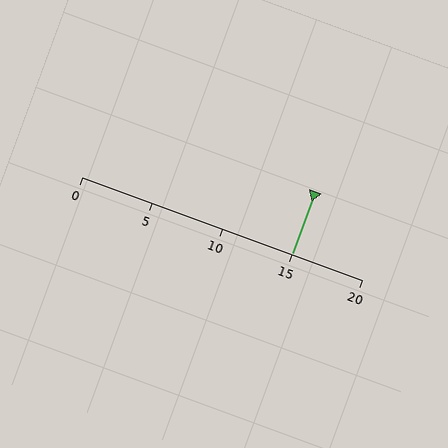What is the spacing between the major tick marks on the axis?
The major ticks are spaced 5 apart.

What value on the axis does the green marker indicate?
The marker indicates approximately 15.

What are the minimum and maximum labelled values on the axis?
The axis runs from 0 to 20.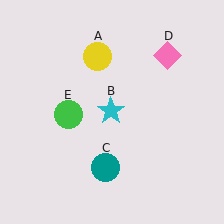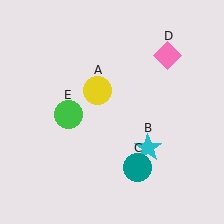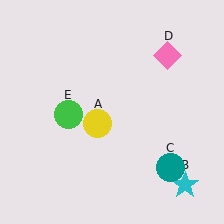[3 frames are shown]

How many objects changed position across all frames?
3 objects changed position: yellow circle (object A), cyan star (object B), teal circle (object C).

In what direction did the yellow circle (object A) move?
The yellow circle (object A) moved down.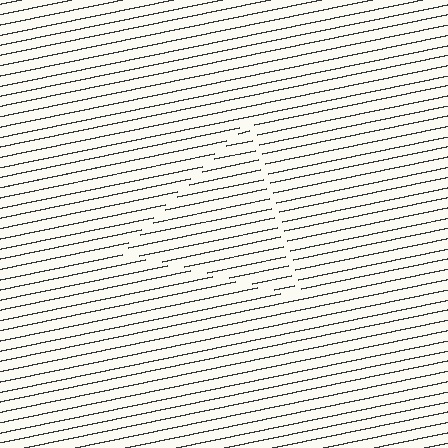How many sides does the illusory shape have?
3 sides — the line-ends trace a triangle.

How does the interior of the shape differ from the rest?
The interior of the shape contains the same grating, shifted by half a period — the contour is defined by the phase discontinuity where line-ends from the inner and outer gratings abut.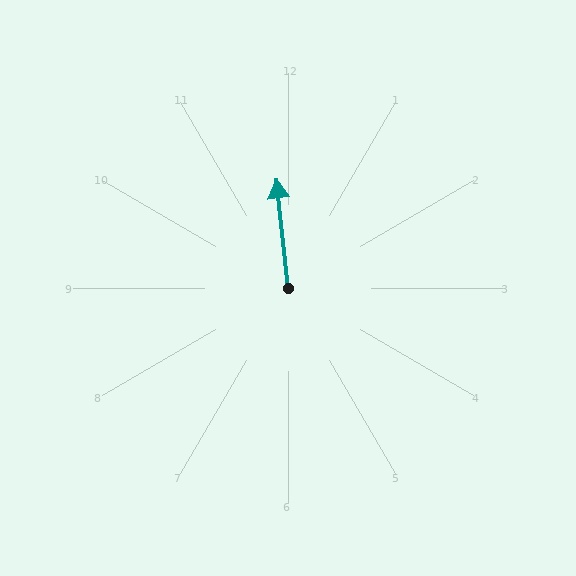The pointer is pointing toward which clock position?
Roughly 12 o'clock.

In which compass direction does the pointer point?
North.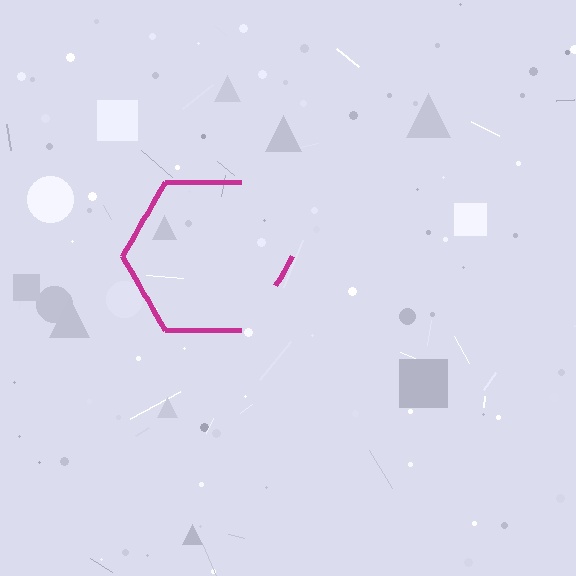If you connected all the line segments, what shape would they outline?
They would outline a hexagon.